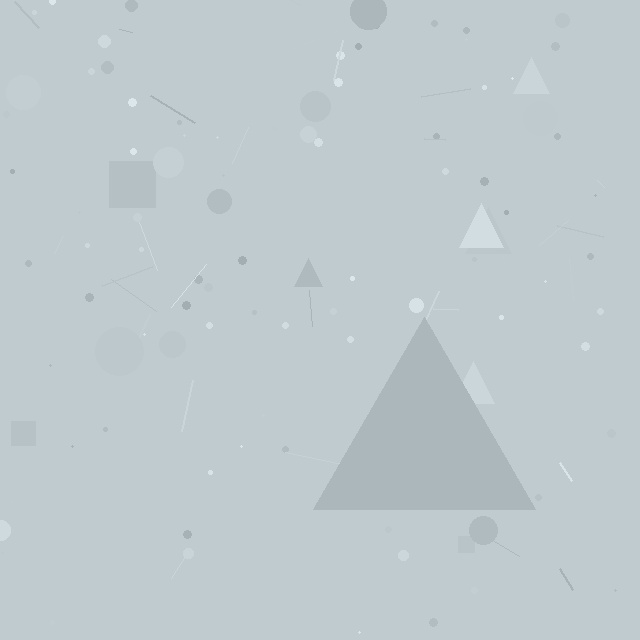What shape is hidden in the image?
A triangle is hidden in the image.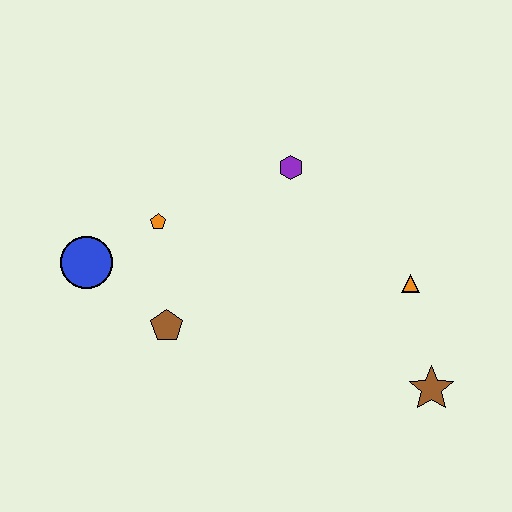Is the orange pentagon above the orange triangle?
Yes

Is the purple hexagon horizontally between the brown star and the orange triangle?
No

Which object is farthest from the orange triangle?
The blue circle is farthest from the orange triangle.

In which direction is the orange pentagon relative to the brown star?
The orange pentagon is to the left of the brown star.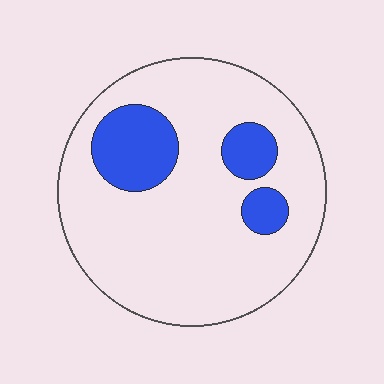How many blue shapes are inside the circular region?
3.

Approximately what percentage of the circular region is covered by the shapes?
Approximately 20%.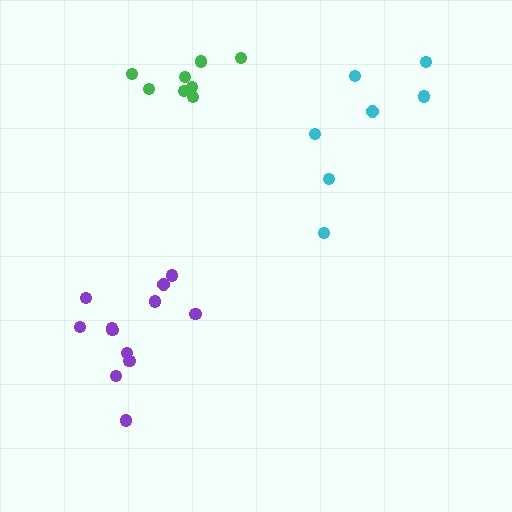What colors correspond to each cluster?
The clusters are colored: purple, cyan, green.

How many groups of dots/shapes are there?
There are 3 groups.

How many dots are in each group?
Group 1: 12 dots, Group 2: 7 dots, Group 3: 8 dots (27 total).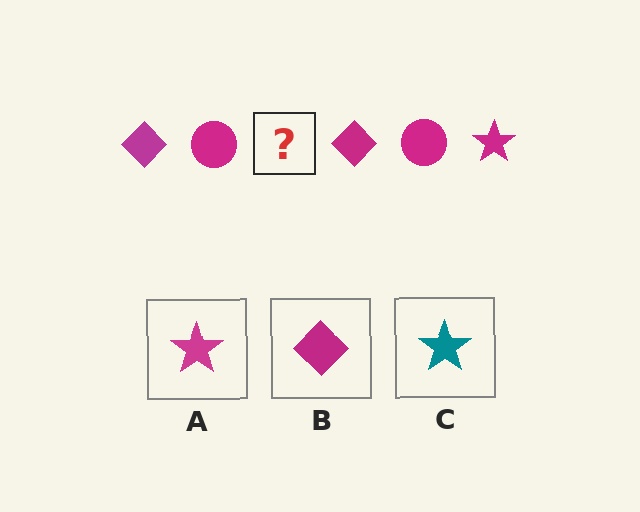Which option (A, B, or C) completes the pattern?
A.